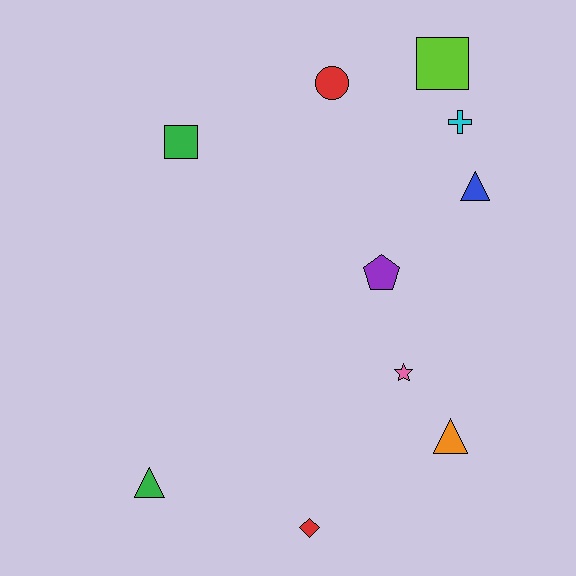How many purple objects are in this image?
There is 1 purple object.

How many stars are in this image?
There is 1 star.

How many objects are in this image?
There are 10 objects.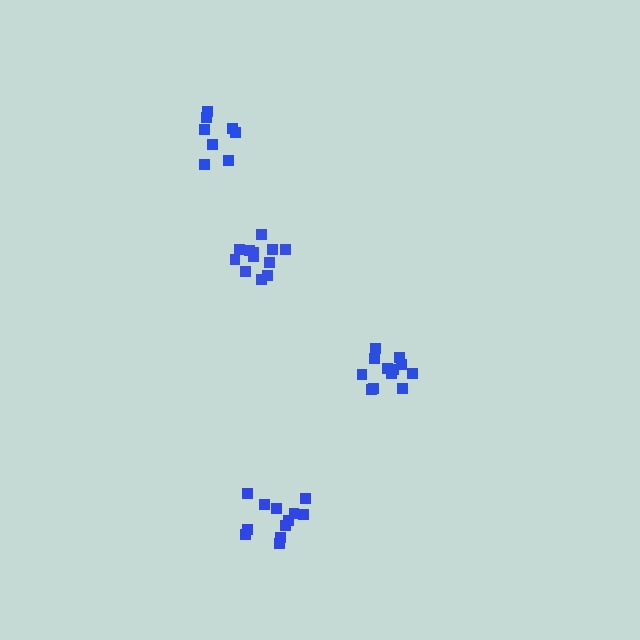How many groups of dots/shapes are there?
There are 4 groups.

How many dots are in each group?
Group 1: 8 dots, Group 2: 12 dots, Group 3: 12 dots, Group 4: 12 dots (44 total).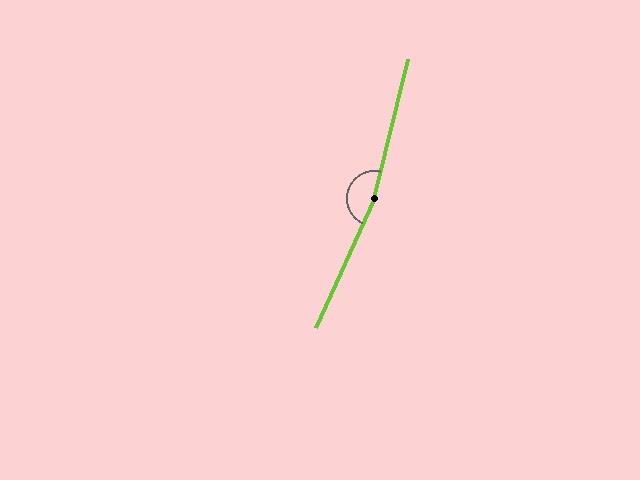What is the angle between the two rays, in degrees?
Approximately 169 degrees.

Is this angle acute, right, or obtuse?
It is obtuse.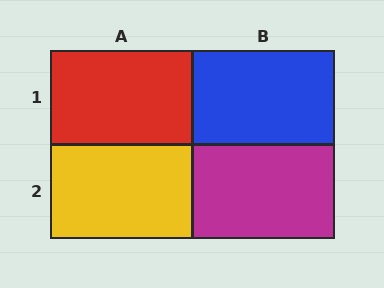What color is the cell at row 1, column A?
Red.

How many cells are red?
1 cell is red.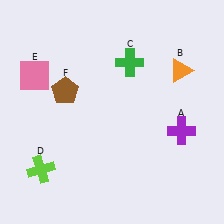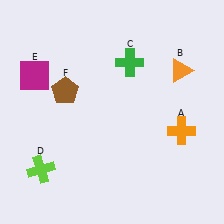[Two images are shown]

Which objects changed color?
A changed from purple to orange. E changed from pink to magenta.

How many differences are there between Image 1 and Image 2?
There are 2 differences between the two images.